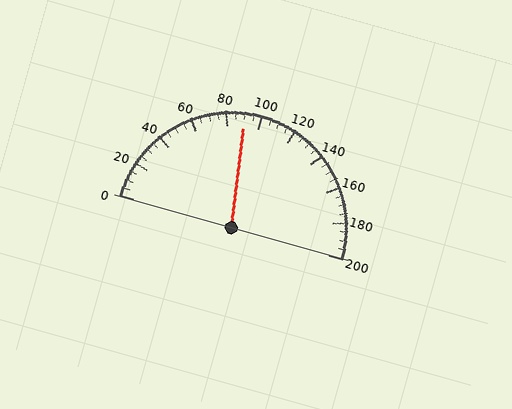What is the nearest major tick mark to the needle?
The nearest major tick mark is 80.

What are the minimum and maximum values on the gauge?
The gauge ranges from 0 to 200.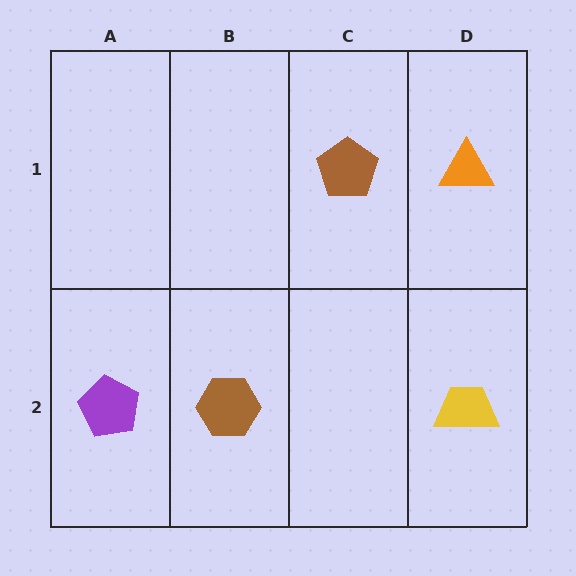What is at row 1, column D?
An orange triangle.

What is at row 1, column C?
A brown pentagon.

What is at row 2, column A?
A purple pentagon.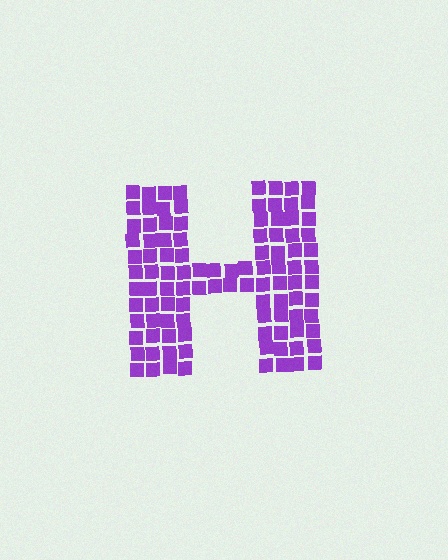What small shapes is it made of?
It is made of small squares.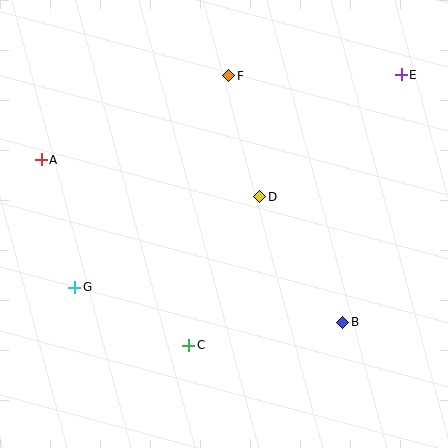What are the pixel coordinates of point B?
Point B is at (343, 322).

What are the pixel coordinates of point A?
Point A is at (41, 160).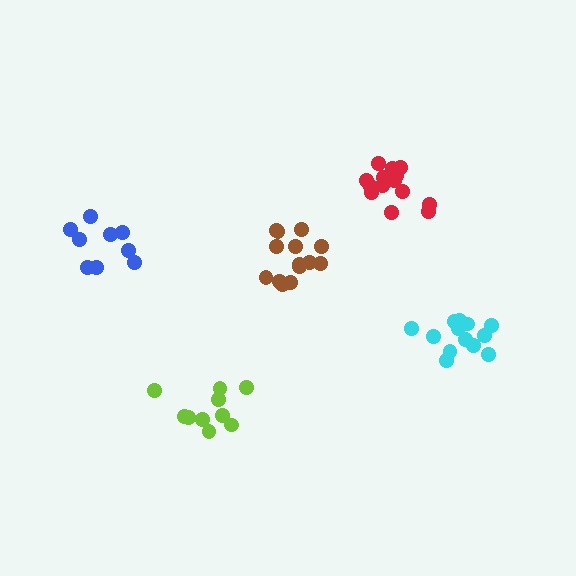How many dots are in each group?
Group 1: 9 dots, Group 2: 13 dots, Group 3: 10 dots, Group 4: 14 dots, Group 5: 15 dots (61 total).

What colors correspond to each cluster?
The clusters are colored: blue, cyan, lime, brown, red.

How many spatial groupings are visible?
There are 5 spatial groupings.